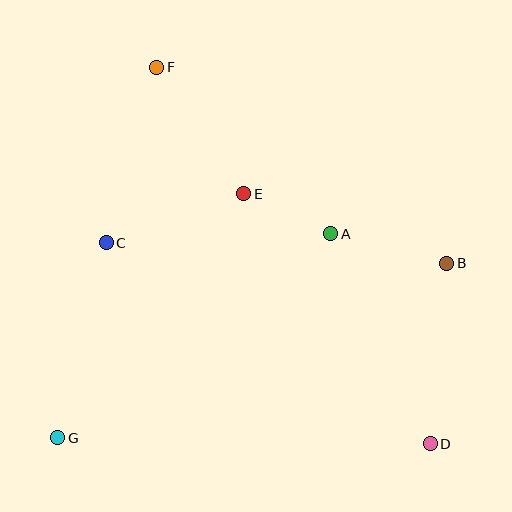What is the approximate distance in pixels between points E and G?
The distance between E and G is approximately 307 pixels.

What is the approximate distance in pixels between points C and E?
The distance between C and E is approximately 146 pixels.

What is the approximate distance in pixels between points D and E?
The distance between D and E is approximately 312 pixels.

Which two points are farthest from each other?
Points D and F are farthest from each other.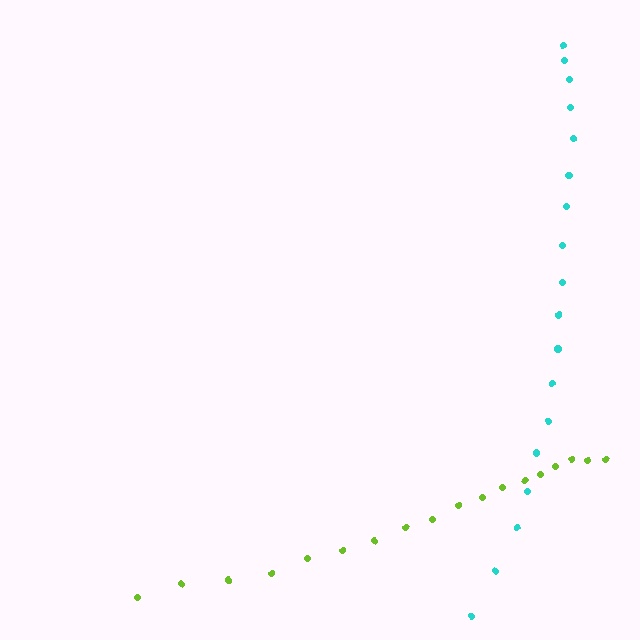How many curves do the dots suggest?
There are 2 distinct paths.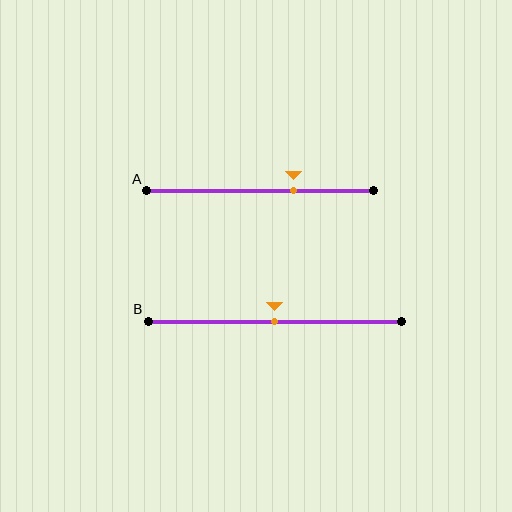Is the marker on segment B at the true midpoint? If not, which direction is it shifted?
Yes, the marker on segment B is at the true midpoint.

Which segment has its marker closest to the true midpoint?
Segment B has its marker closest to the true midpoint.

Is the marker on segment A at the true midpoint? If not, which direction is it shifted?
No, the marker on segment A is shifted to the right by about 15% of the segment length.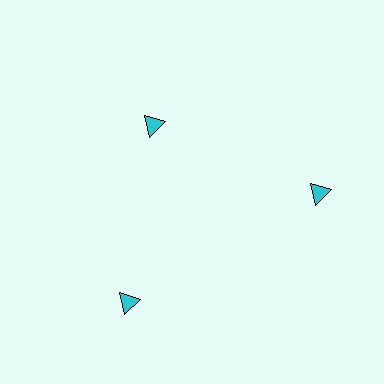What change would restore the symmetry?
The symmetry would be restored by moving it outward, back onto the ring so that all 3 triangles sit at equal angles and equal distance from the center.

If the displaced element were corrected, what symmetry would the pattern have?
It would have 3-fold rotational symmetry — the pattern would map onto itself every 120 degrees.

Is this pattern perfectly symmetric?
No. The 3 cyan triangles are arranged in a ring, but one element near the 11 o'clock position is pulled inward toward the center, breaking the 3-fold rotational symmetry.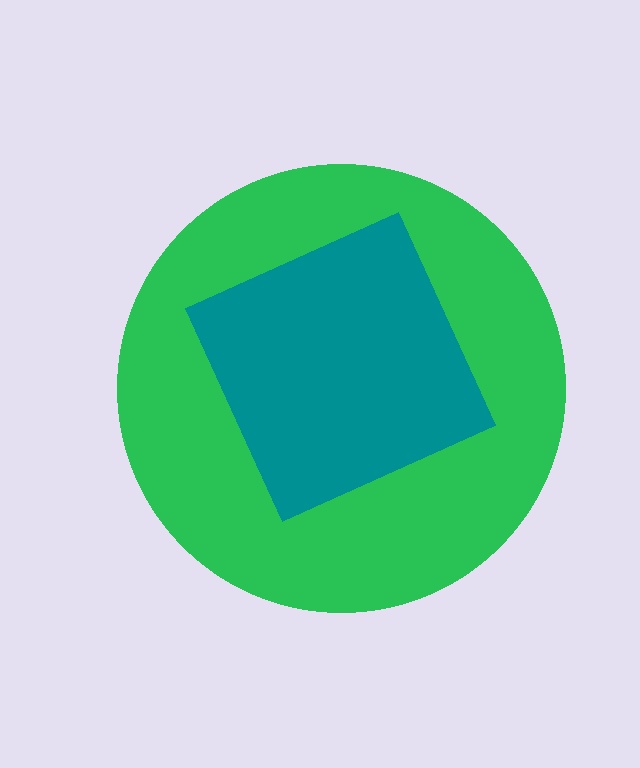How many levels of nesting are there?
2.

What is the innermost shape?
The teal diamond.